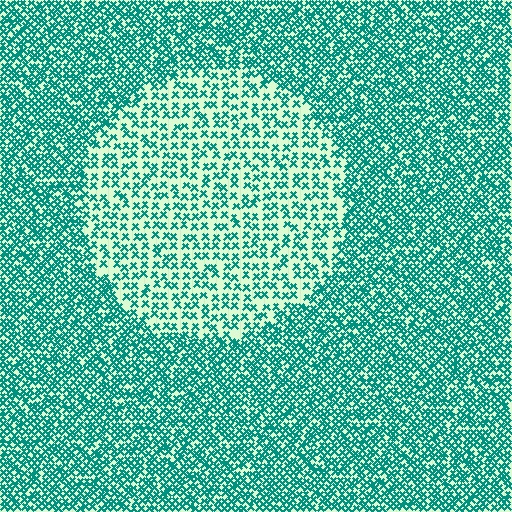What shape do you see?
I see a circle.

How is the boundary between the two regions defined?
The boundary is defined by a change in element density (approximately 2.1x ratio). All elements are the same color, size, and shape.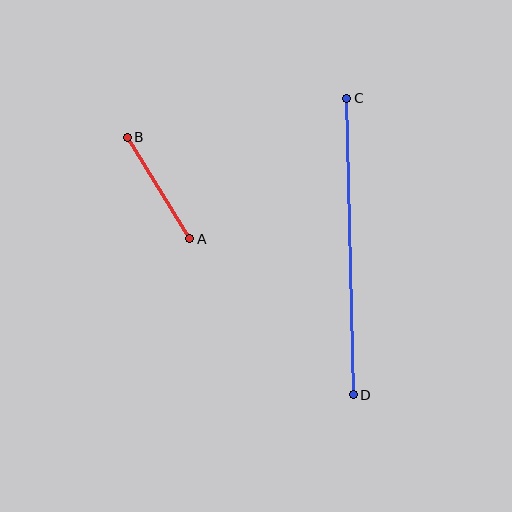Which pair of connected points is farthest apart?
Points C and D are farthest apart.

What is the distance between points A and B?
The distance is approximately 119 pixels.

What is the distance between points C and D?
The distance is approximately 297 pixels.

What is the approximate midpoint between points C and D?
The midpoint is at approximately (350, 246) pixels.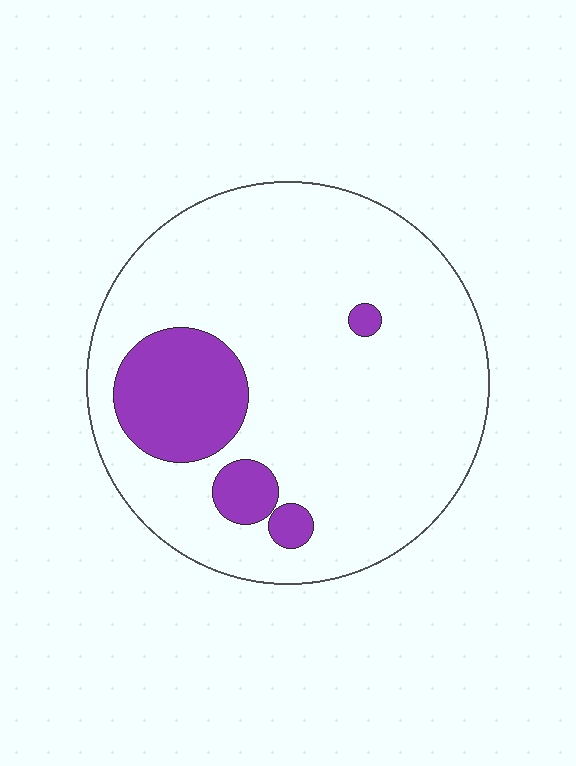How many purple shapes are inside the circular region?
4.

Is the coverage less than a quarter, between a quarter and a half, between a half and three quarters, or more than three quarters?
Less than a quarter.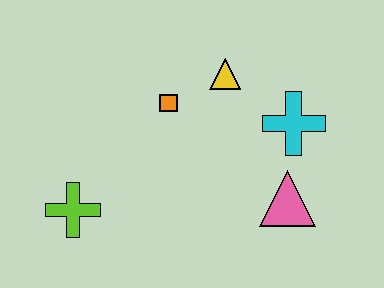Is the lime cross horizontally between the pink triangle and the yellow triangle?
No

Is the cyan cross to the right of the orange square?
Yes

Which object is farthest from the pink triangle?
The lime cross is farthest from the pink triangle.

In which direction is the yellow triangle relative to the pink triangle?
The yellow triangle is above the pink triangle.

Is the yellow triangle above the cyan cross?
Yes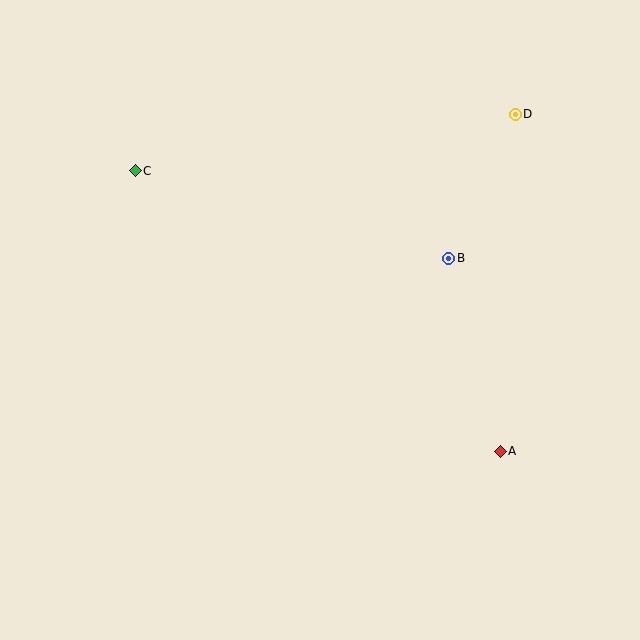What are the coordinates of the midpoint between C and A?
The midpoint between C and A is at (318, 311).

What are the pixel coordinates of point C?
Point C is at (135, 171).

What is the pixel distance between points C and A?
The distance between C and A is 460 pixels.